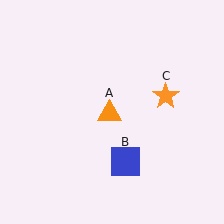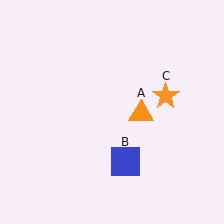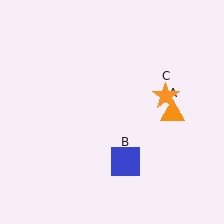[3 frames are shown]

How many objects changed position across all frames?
1 object changed position: orange triangle (object A).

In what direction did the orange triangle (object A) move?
The orange triangle (object A) moved right.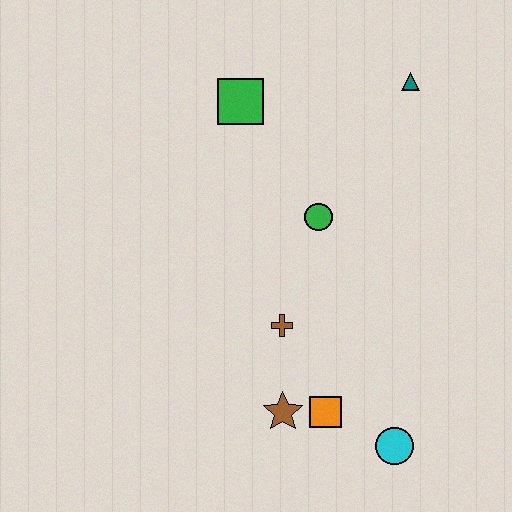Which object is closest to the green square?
The green circle is closest to the green square.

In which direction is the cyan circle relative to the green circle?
The cyan circle is below the green circle.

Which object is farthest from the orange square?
The teal triangle is farthest from the orange square.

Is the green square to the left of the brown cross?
Yes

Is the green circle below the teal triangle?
Yes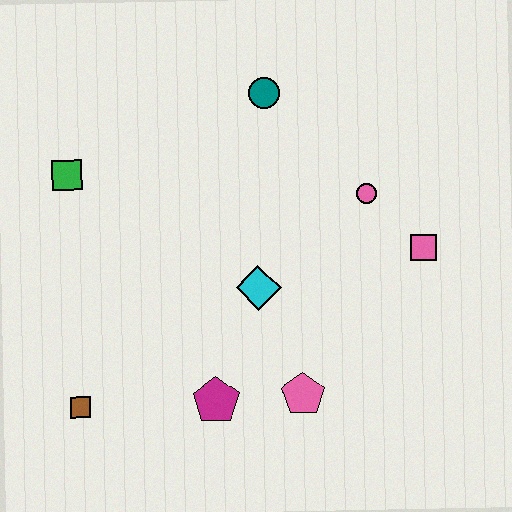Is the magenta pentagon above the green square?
No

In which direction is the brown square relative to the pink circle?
The brown square is to the left of the pink circle.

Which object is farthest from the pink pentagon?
The green square is farthest from the pink pentagon.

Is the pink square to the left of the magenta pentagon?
No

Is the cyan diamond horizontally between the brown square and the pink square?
Yes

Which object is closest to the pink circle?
The pink square is closest to the pink circle.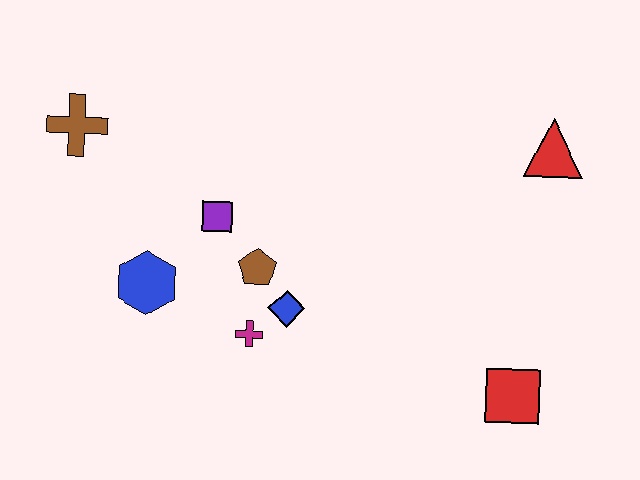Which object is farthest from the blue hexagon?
The red triangle is farthest from the blue hexagon.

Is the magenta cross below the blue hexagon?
Yes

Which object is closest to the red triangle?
The red square is closest to the red triangle.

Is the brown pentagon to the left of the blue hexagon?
No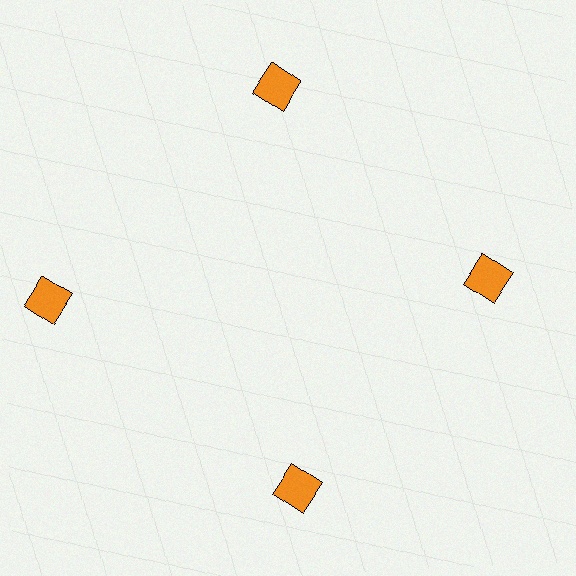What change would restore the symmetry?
The symmetry would be restored by moving it inward, back onto the ring so that all 4 squares sit at equal angles and equal distance from the center.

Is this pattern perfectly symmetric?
No. The 4 orange squares are arranged in a ring, but one element near the 9 o'clock position is pushed outward from the center, breaking the 4-fold rotational symmetry.